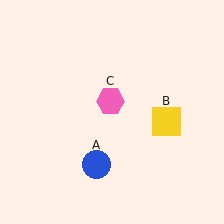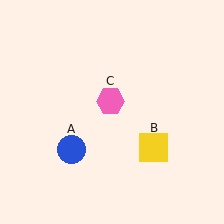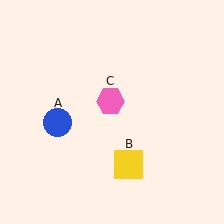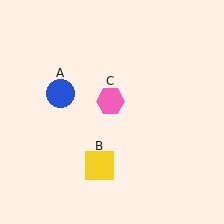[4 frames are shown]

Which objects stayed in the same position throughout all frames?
Pink hexagon (object C) remained stationary.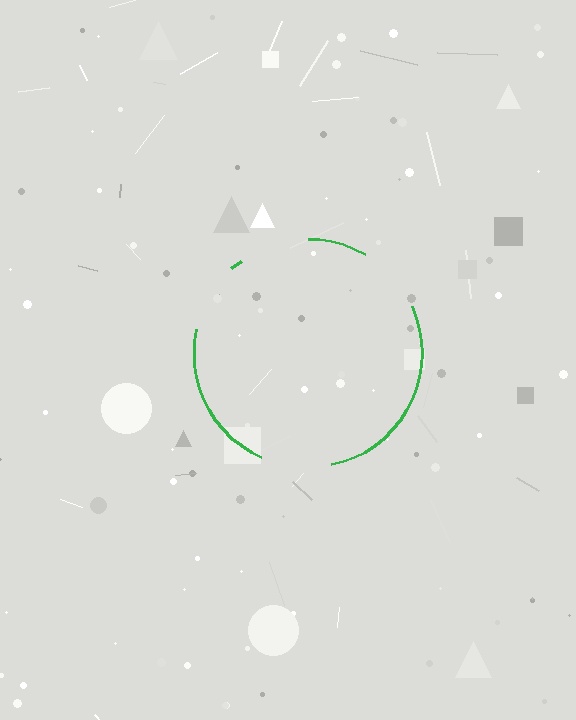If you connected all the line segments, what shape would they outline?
They would outline a circle.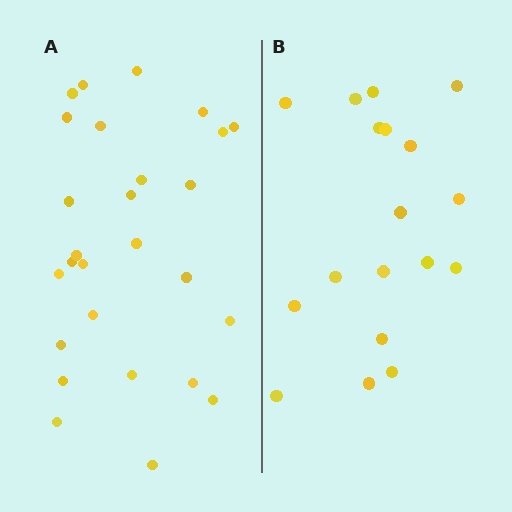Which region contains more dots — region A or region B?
Region A (the left region) has more dots.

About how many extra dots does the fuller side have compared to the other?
Region A has roughly 8 or so more dots than region B.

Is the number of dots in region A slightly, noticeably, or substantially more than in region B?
Region A has substantially more. The ratio is roughly 1.5 to 1.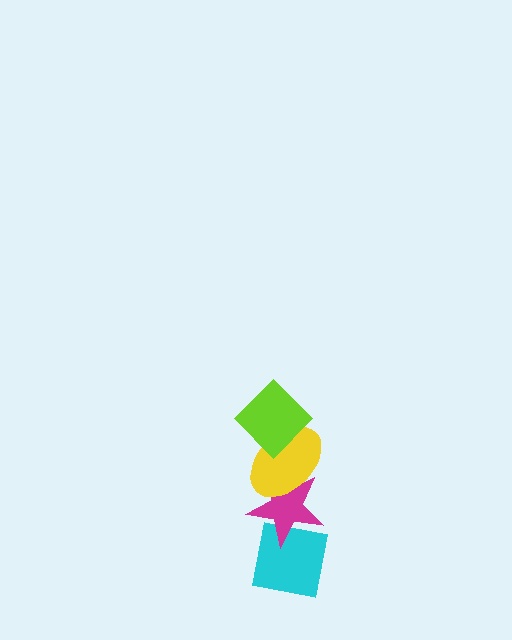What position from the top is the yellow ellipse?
The yellow ellipse is 2nd from the top.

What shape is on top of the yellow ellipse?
The lime diamond is on top of the yellow ellipse.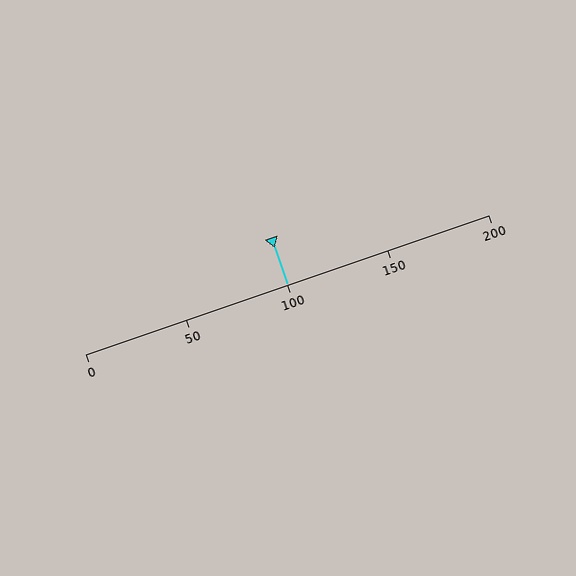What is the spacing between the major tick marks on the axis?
The major ticks are spaced 50 apart.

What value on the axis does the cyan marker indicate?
The marker indicates approximately 100.